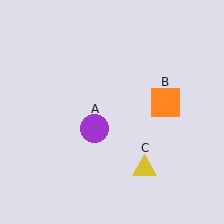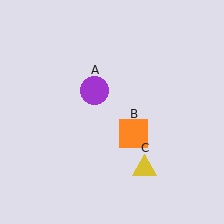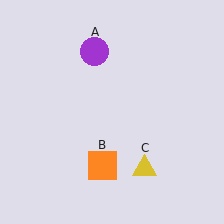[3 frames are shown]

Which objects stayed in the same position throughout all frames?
Yellow triangle (object C) remained stationary.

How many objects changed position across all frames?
2 objects changed position: purple circle (object A), orange square (object B).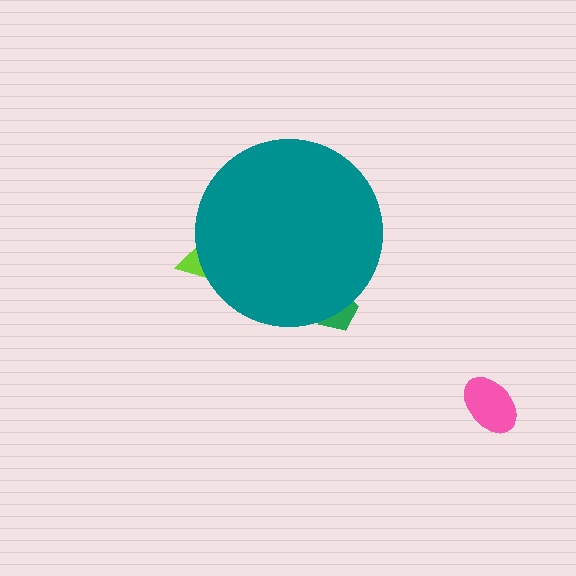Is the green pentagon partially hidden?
Yes, the green pentagon is partially hidden behind the teal circle.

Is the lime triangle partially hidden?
Yes, the lime triangle is partially hidden behind the teal circle.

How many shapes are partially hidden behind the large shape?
2 shapes are partially hidden.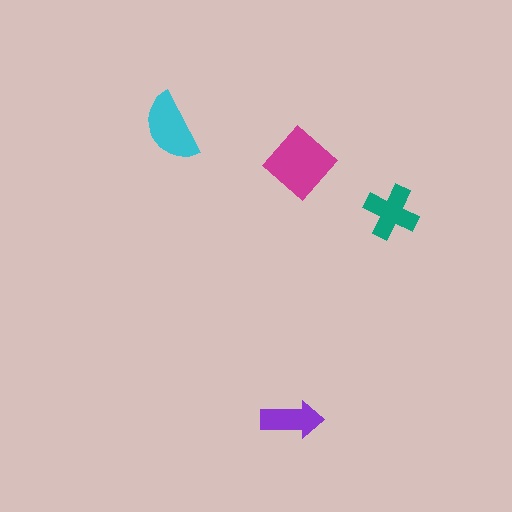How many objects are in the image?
There are 4 objects in the image.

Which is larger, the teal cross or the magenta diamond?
The magenta diamond.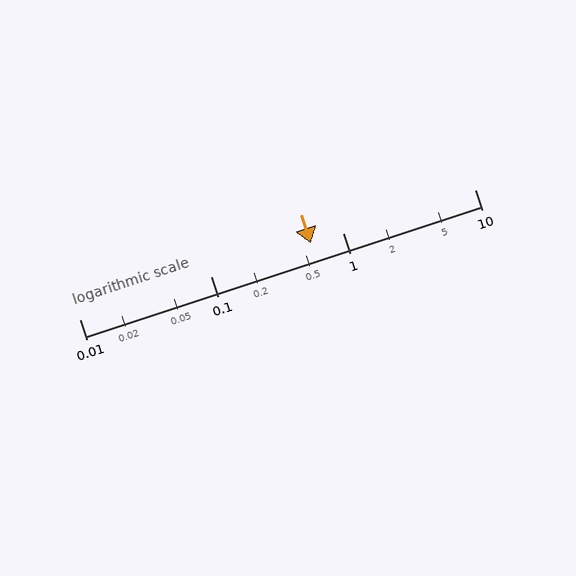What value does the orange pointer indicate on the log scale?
The pointer indicates approximately 0.57.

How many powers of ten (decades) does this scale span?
The scale spans 3 decades, from 0.01 to 10.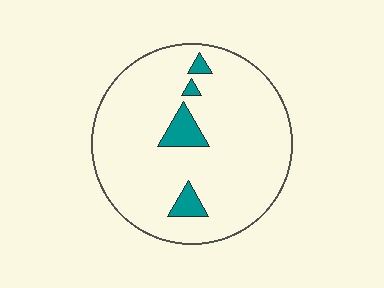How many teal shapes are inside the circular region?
4.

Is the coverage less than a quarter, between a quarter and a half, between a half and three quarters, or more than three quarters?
Less than a quarter.